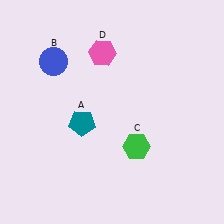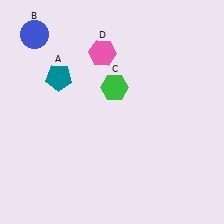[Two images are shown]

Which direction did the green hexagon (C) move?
The green hexagon (C) moved up.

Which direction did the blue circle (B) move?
The blue circle (B) moved up.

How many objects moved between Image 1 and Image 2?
3 objects moved between the two images.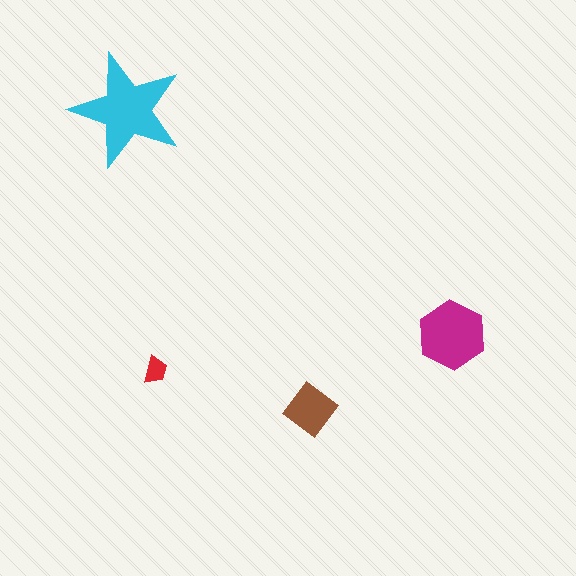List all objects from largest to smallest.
The cyan star, the magenta hexagon, the brown diamond, the red trapezoid.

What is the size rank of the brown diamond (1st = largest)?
3rd.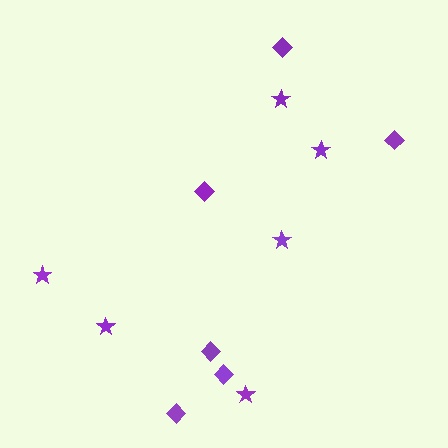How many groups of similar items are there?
There are 2 groups: one group of diamonds (6) and one group of stars (6).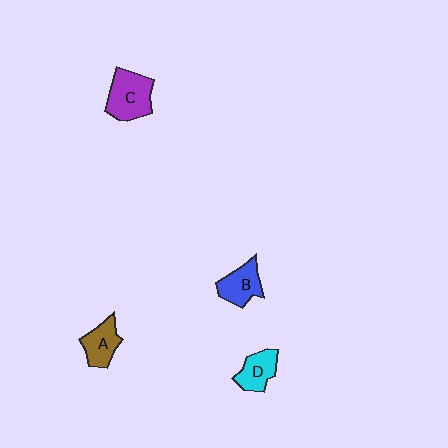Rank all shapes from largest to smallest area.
From largest to smallest: C (purple), B (blue), A (brown), D (cyan).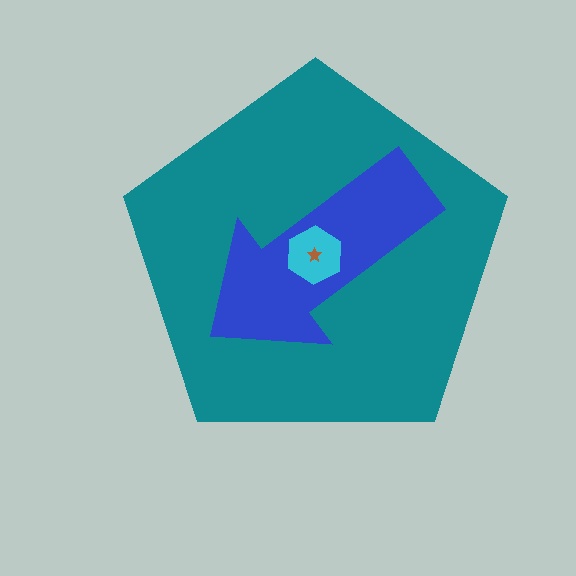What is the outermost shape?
The teal pentagon.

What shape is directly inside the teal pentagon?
The blue arrow.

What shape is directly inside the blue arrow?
The cyan hexagon.